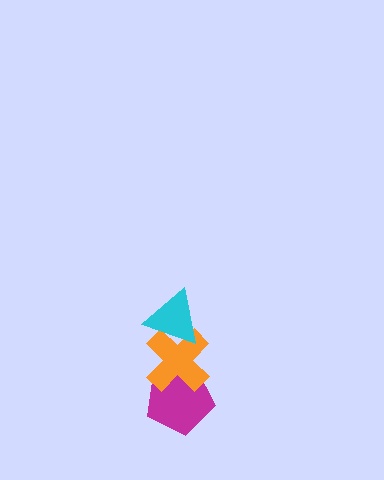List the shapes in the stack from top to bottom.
From top to bottom: the cyan triangle, the orange cross, the magenta pentagon.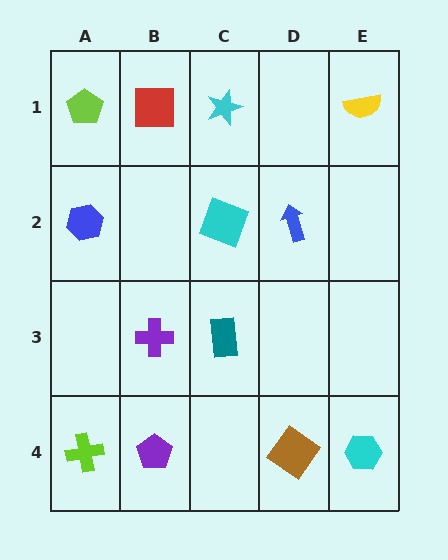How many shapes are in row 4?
4 shapes.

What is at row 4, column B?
A purple pentagon.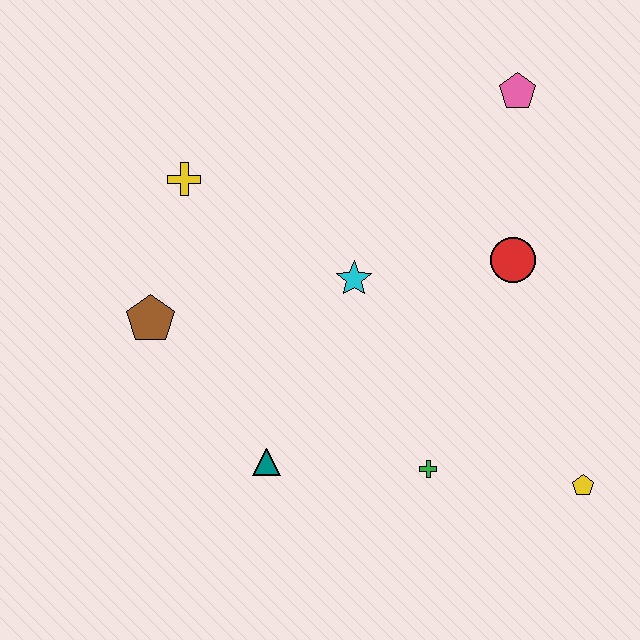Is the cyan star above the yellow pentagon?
Yes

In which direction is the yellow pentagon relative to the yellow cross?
The yellow pentagon is to the right of the yellow cross.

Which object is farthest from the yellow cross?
The yellow pentagon is farthest from the yellow cross.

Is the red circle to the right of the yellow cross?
Yes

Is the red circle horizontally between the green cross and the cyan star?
No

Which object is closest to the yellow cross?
The brown pentagon is closest to the yellow cross.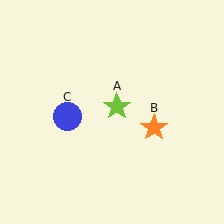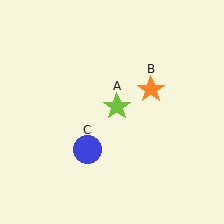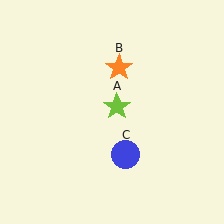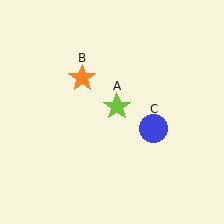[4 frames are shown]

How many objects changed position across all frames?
2 objects changed position: orange star (object B), blue circle (object C).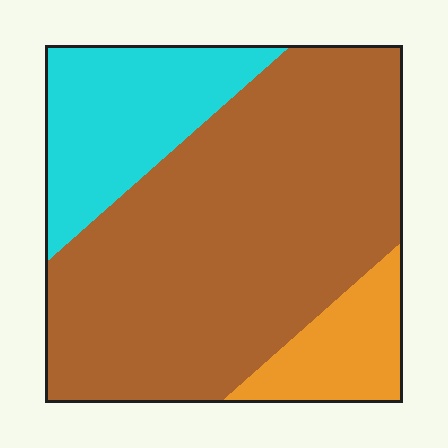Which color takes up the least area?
Orange, at roughly 10%.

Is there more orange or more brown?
Brown.